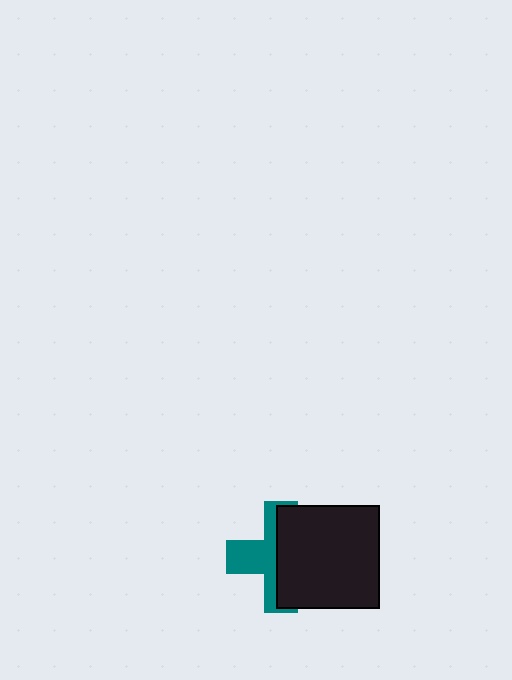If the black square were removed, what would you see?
You would see the complete teal cross.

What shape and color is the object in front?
The object in front is a black square.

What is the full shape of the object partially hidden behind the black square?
The partially hidden object is a teal cross.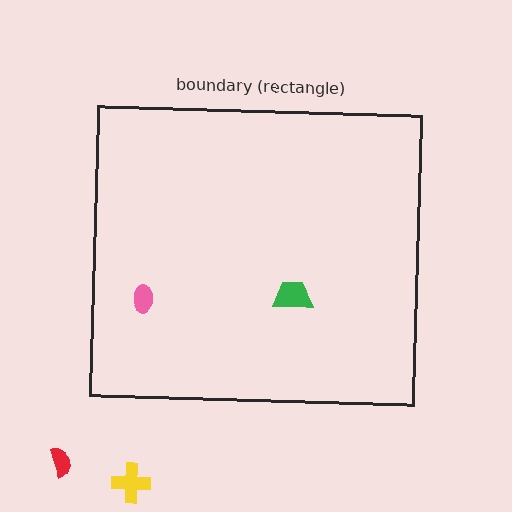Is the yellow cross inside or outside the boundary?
Outside.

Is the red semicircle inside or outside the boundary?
Outside.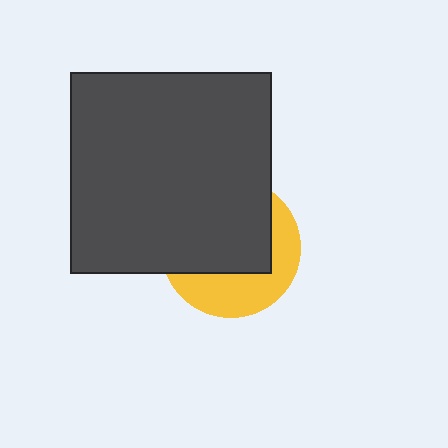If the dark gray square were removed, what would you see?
You would see the complete yellow circle.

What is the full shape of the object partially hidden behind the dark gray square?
The partially hidden object is a yellow circle.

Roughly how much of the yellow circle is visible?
A small part of it is visible (roughly 40%).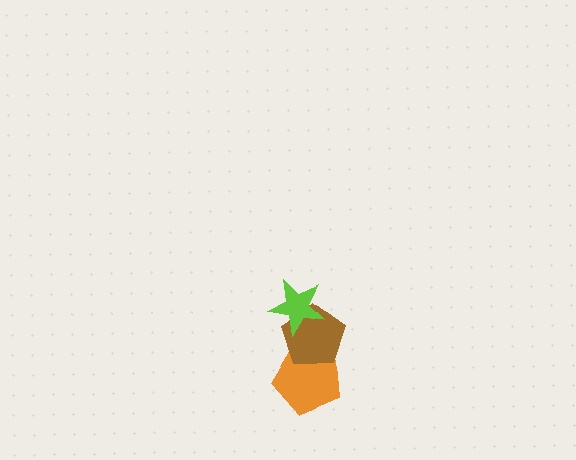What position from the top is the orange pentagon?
The orange pentagon is 3rd from the top.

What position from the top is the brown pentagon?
The brown pentagon is 2nd from the top.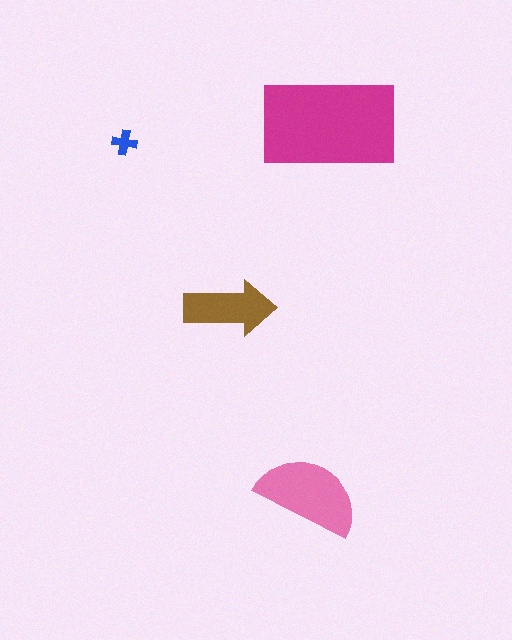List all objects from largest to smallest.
The magenta rectangle, the pink semicircle, the brown arrow, the blue cross.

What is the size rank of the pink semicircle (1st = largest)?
2nd.